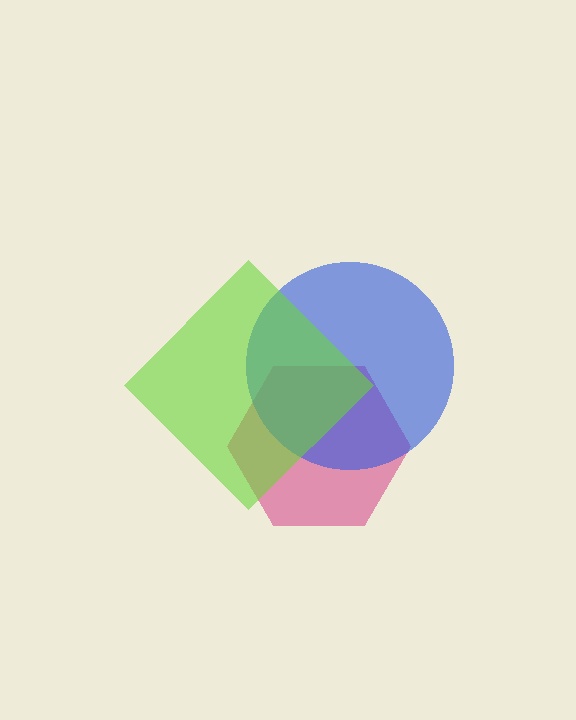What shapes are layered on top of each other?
The layered shapes are: a pink hexagon, a blue circle, a lime diamond.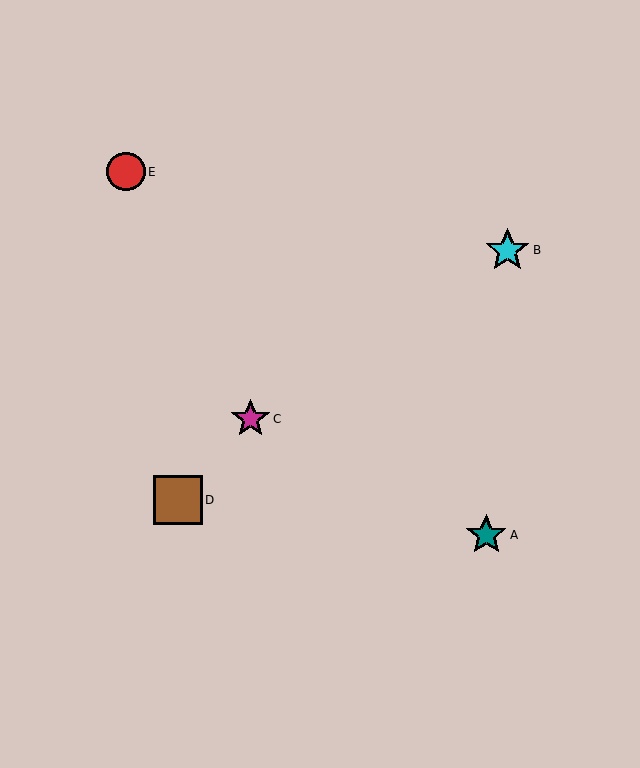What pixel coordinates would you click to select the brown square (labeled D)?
Click at (178, 500) to select the brown square D.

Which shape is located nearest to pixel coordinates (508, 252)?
The cyan star (labeled B) at (507, 250) is nearest to that location.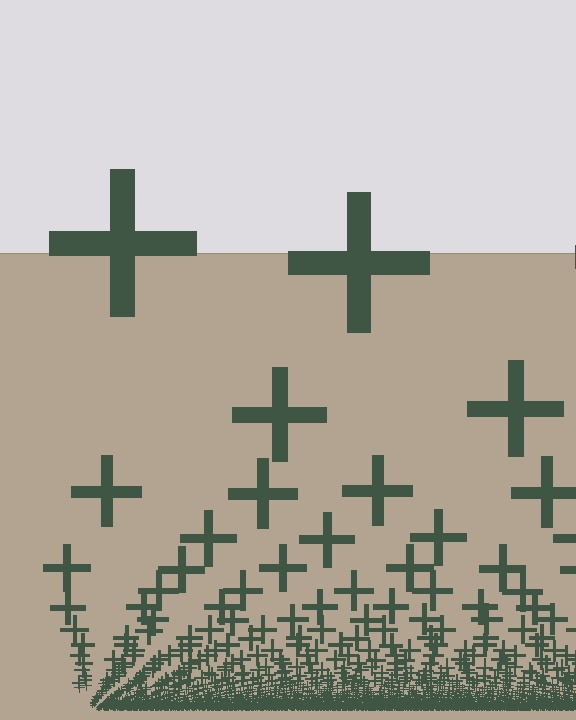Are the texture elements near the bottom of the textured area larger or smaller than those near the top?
Smaller. The gradient is inverted — elements near the bottom are smaller and denser.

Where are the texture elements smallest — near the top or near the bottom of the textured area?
Near the bottom.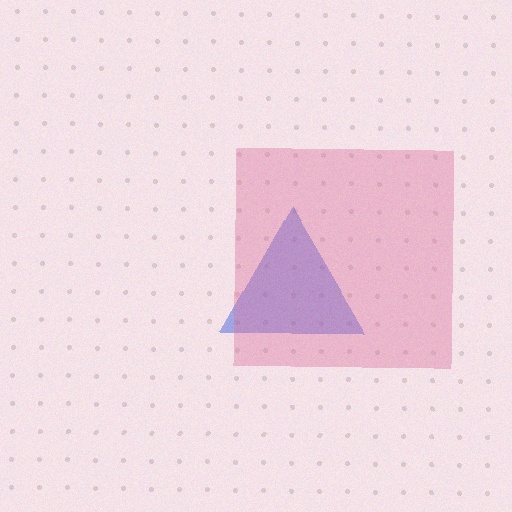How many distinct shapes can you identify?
There are 2 distinct shapes: a blue triangle, a pink square.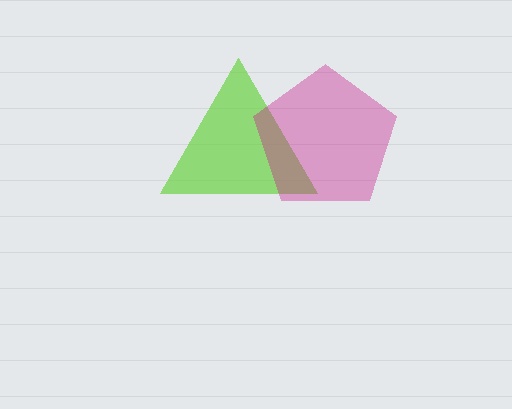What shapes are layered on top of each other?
The layered shapes are: a lime triangle, a magenta pentagon.